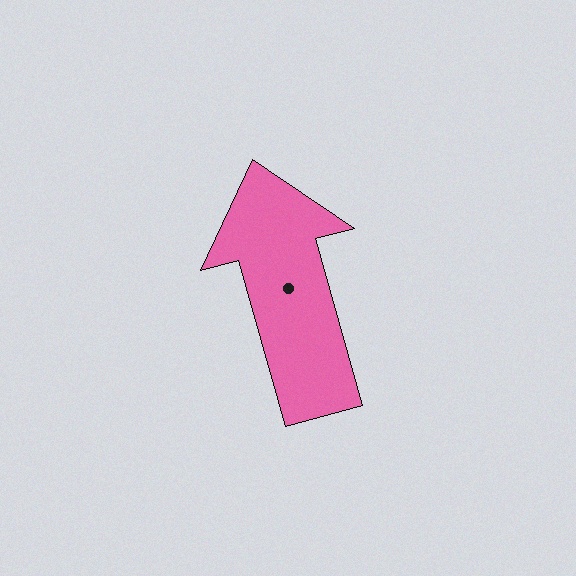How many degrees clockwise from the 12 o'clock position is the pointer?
Approximately 344 degrees.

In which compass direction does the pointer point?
North.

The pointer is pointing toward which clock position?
Roughly 11 o'clock.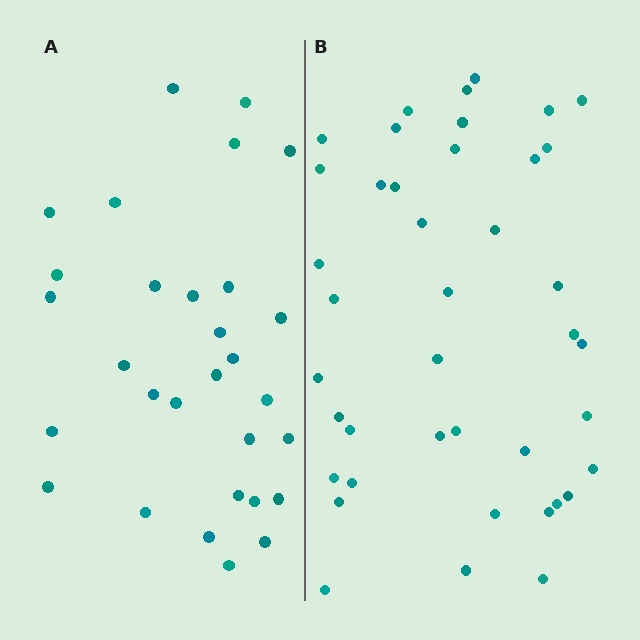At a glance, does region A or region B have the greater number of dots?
Region B (the right region) has more dots.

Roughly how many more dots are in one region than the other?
Region B has roughly 12 or so more dots than region A.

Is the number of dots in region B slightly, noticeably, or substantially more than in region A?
Region B has noticeably more, but not dramatically so. The ratio is roughly 1.4 to 1.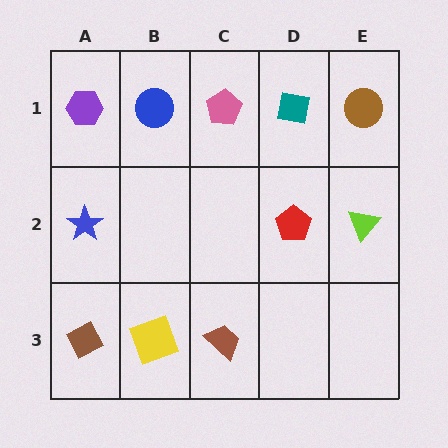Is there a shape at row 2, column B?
No, that cell is empty.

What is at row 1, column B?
A blue circle.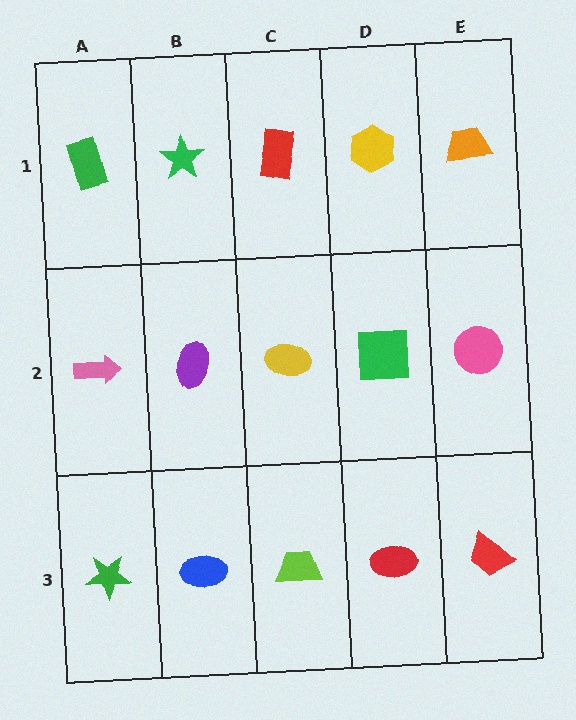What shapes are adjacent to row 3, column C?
A yellow ellipse (row 2, column C), a blue ellipse (row 3, column B), a red ellipse (row 3, column D).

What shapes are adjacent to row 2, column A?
A green rectangle (row 1, column A), a green star (row 3, column A), a purple ellipse (row 2, column B).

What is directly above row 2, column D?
A yellow hexagon.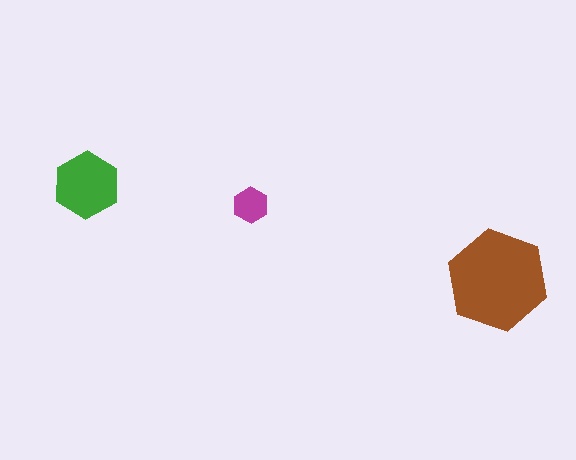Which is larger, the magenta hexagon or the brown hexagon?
The brown one.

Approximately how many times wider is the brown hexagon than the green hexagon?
About 1.5 times wider.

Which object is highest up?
The green hexagon is topmost.